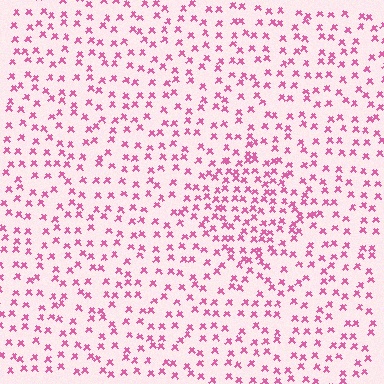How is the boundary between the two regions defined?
The boundary is defined by a change in element density (approximately 1.8x ratio). All elements are the same color, size, and shape.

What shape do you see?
I see a diamond.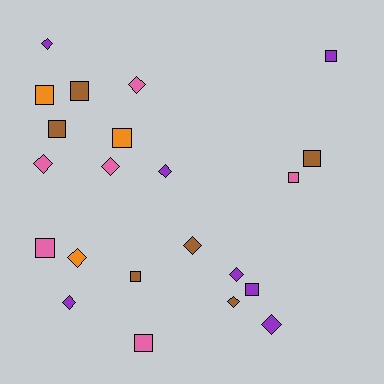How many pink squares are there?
There are 3 pink squares.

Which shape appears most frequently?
Square, with 11 objects.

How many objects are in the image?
There are 22 objects.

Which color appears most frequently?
Purple, with 7 objects.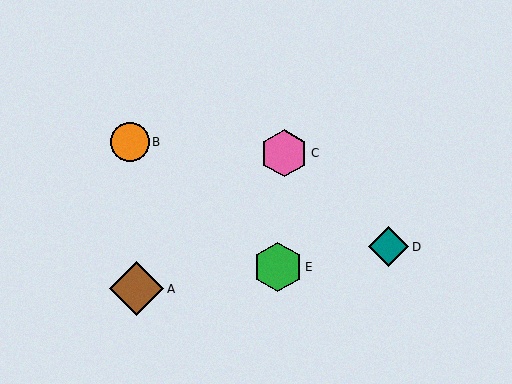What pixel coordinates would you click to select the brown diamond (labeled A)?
Click at (137, 289) to select the brown diamond A.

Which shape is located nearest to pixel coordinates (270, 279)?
The green hexagon (labeled E) at (278, 267) is nearest to that location.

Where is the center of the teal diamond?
The center of the teal diamond is at (389, 247).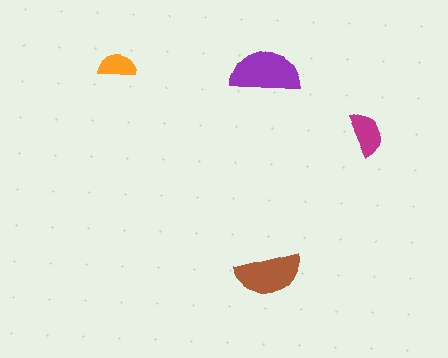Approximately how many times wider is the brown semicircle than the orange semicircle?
About 2 times wider.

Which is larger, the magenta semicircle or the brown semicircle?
The brown one.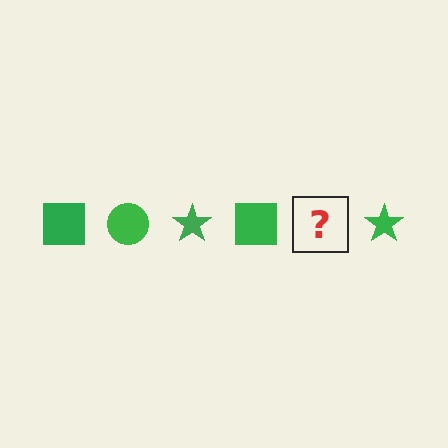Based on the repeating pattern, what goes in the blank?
The blank should be a green circle.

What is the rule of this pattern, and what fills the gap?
The rule is that the pattern cycles through square, circle, star shapes in green. The gap should be filled with a green circle.